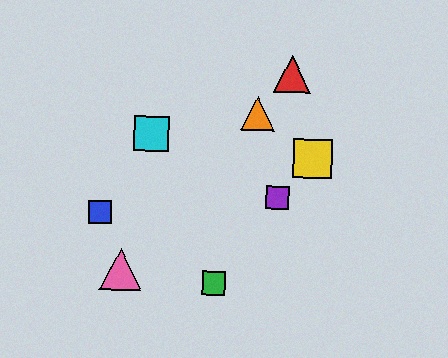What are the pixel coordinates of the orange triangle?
The orange triangle is at (258, 114).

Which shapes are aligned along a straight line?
The red triangle, the orange triangle, the pink triangle are aligned along a straight line.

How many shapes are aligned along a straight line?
3 shapes (the red triangle, the orange triangle, the pink triangle) are aligned along a straight line.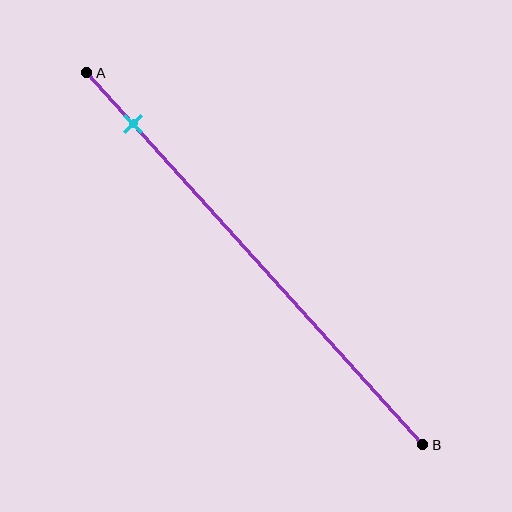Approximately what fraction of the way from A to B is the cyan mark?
The cyan mark is approximately 15% of the way from A to B.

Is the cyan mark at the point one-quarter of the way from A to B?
No, the mark is at about 15% from A, not at the 25% one-quarter point.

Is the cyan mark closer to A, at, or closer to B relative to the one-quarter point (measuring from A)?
The cyan mark is closer to point A than the one-quarter point of segment AB.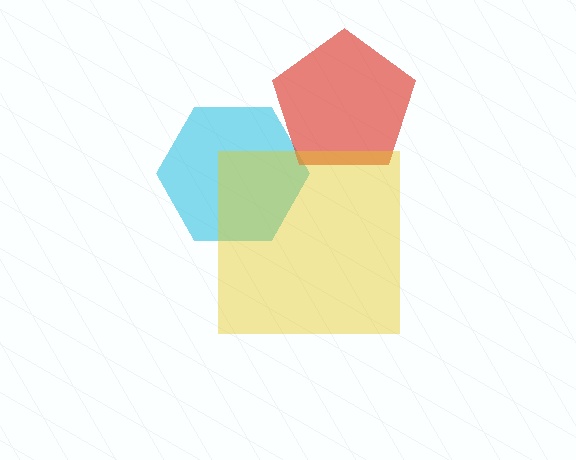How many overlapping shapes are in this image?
There are 3 overlapping shapes in the image.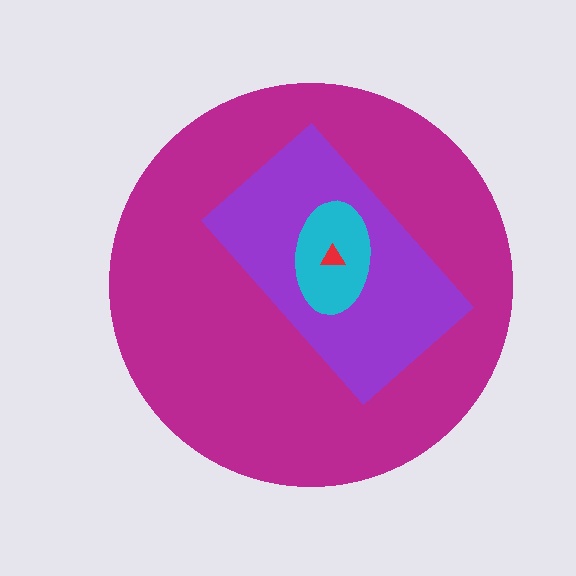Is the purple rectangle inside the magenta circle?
Yes.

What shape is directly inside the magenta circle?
The purple rectangle.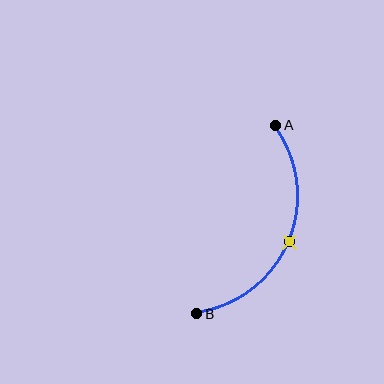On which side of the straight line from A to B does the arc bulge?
The arc bulges to the right of the straight line connecting A and B.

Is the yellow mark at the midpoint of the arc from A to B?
Yes. The yellow mark lies on the arc at equal arc-length from both A and B — it is the arc midpoint.